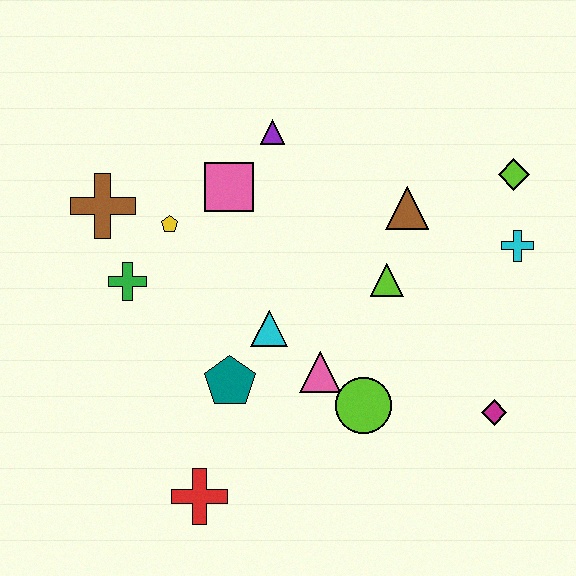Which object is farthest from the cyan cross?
The brown cross is farthest from the cyan cross.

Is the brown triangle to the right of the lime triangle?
Yes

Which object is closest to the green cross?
The yellow pentagon is closest to the green cross.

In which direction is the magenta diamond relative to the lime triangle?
The magenta diamond is below the lime triangle.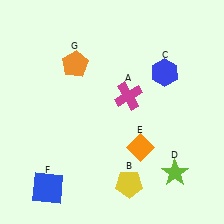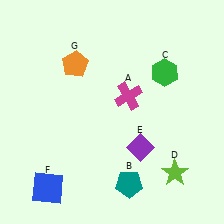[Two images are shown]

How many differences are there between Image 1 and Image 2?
There are 3 differences between the two images.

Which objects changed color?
B changed from yellow to teal. C changed from blue to green. E changed from orange to purple.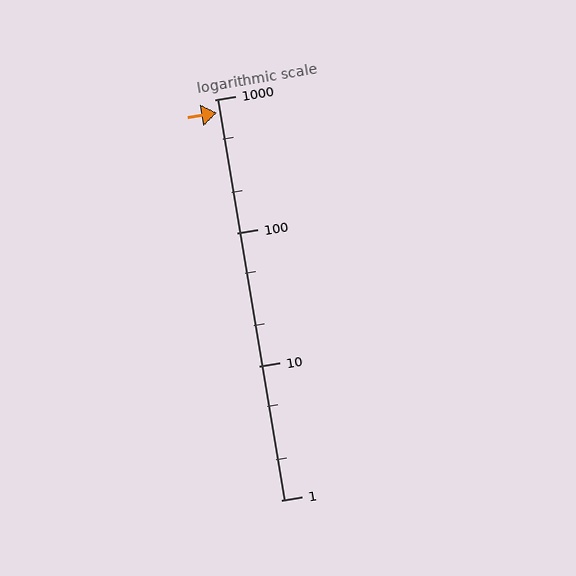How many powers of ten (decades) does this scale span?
The scale spans 3 decades, from 1 to 1000.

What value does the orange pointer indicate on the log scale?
The pointer indicates approximately 800.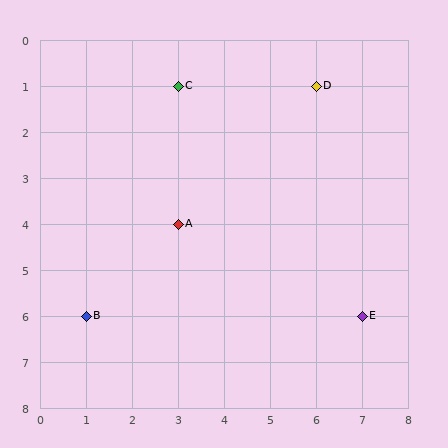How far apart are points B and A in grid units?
Points B and A are 2 columns and 2 rows apart (about 2.8 grid units diagonally).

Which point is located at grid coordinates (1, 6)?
Point B is at (1, 6).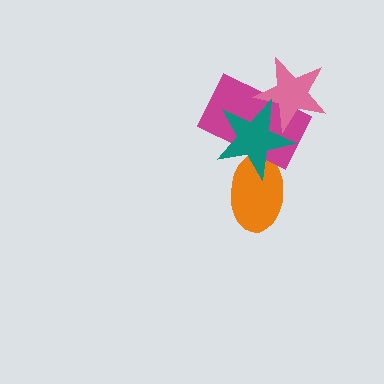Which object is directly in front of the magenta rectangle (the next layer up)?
The pink star is directly in front of the magenta rectangle.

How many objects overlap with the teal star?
3 objects overlap with the teal star.